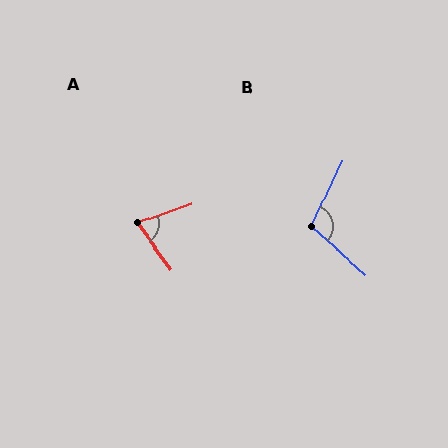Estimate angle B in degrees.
Approximately 106 degrees.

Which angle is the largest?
B, at approximately 106 degrees.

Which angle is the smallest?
A, at approximately 73 degrees.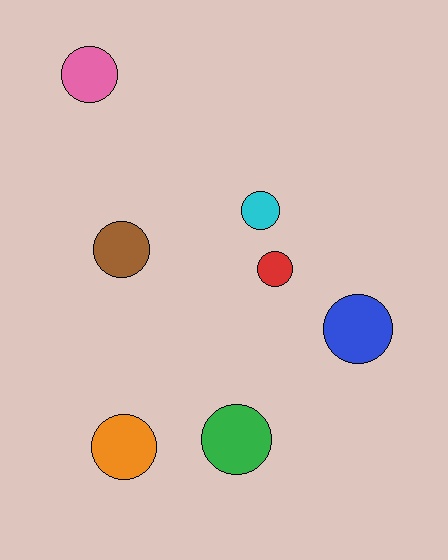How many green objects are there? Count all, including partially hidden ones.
There is 1 green object.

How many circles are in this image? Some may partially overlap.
There are 7 circles.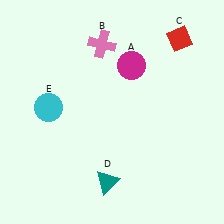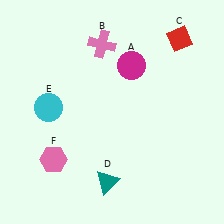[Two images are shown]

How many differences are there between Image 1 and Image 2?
There is 1 difference between the two images.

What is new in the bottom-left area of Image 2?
A pink hexagon (F) was added in the bottom-left area of Image 2.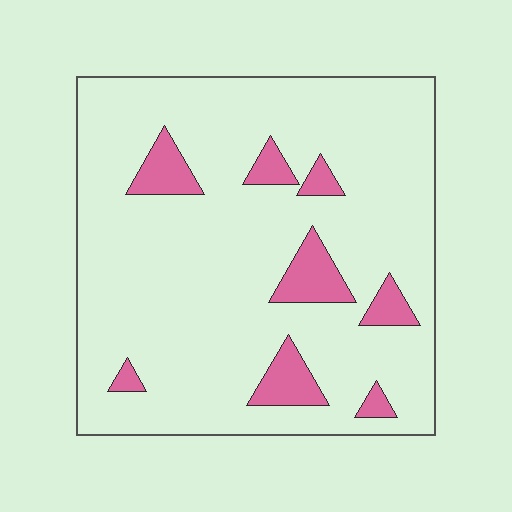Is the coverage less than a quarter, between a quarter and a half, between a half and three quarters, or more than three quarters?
Less than a quarter.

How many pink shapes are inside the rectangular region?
8.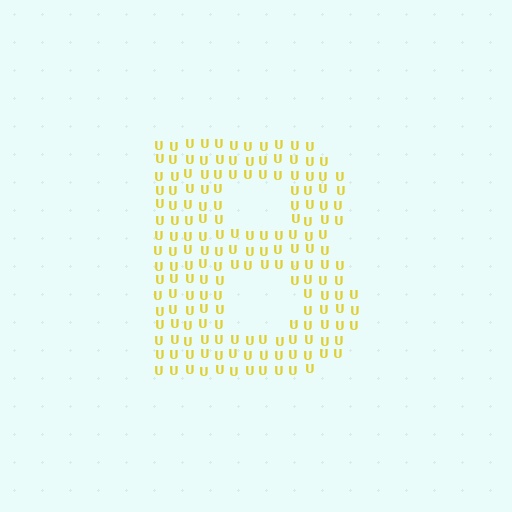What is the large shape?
The large shape is the letter B.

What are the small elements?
The small elements are letter U's.